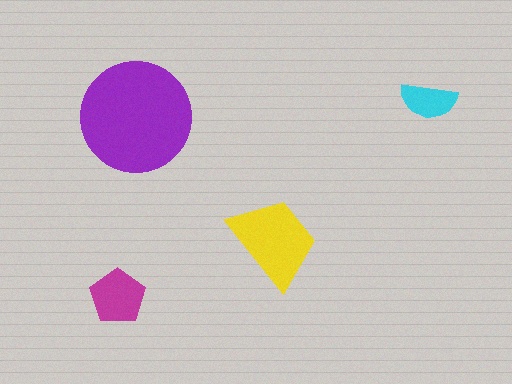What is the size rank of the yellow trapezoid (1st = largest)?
2nd.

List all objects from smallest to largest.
The cyan semicircle, the magenta pentagon, the yellow trapezoid, the purple circle.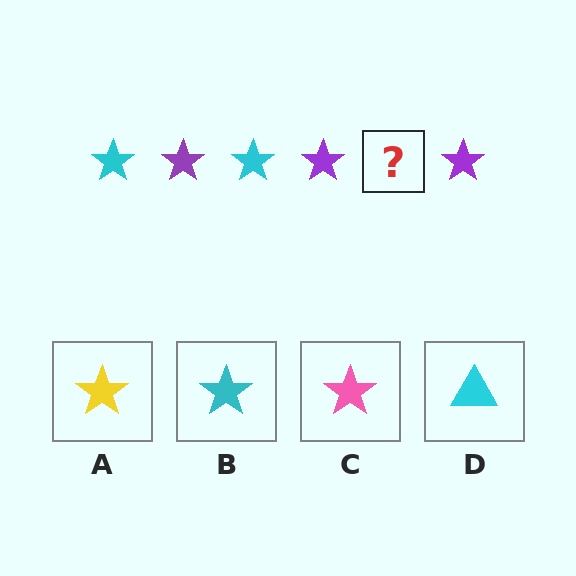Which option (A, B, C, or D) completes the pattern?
B.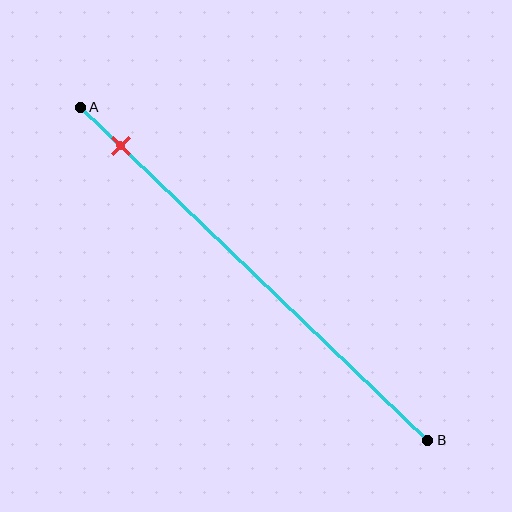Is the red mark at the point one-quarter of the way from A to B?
No, the mark is at about 10% from A, not at the 25% one-quarter point.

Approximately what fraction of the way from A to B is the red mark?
The red mark is approximately 10% of the way from A to B.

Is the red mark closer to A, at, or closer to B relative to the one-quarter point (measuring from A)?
The red mark is closer to point A than the one-quarter point of segment AB.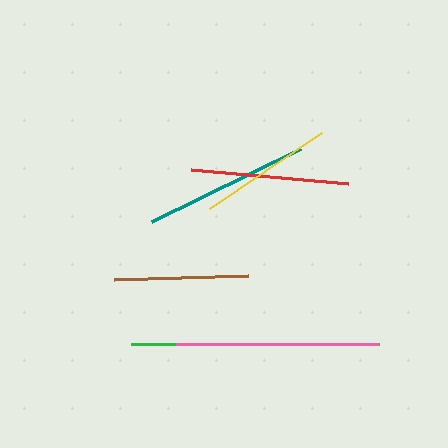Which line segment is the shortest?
The brown line is the shortest at approximately 134 pixels.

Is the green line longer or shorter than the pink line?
The green line is longer than the pink line.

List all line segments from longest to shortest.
From longest to shortest: green, pink, teal, red, yellow, brown.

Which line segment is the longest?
The green line is the longest at approximately 248 pixels.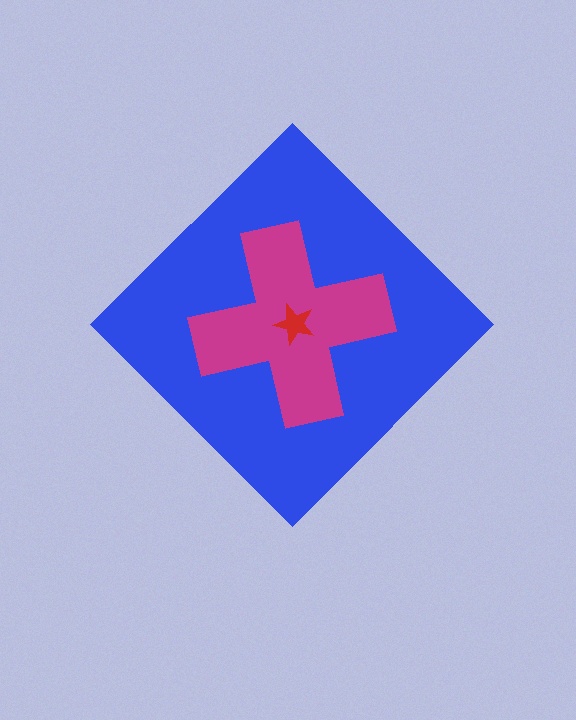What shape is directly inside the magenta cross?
The red star.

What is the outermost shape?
The blue diamond.